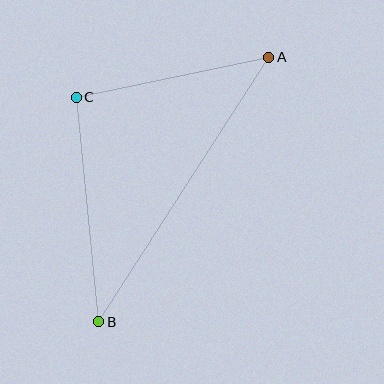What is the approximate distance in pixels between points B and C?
The distance between B and C is approximately 225 pixels.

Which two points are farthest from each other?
Points A and B are farthest from each other.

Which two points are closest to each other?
Points A and C are closest to each other.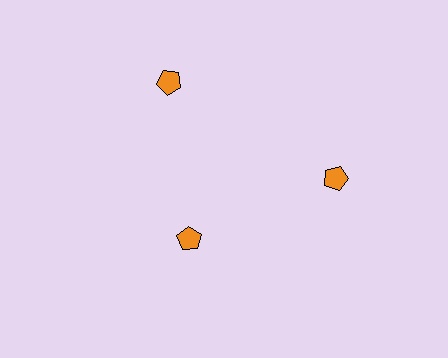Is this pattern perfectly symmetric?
No. The 3 orange pentagons are arranged in a ring, but one element near the 7 o'clock position is pulled inward toward the center, breaking the 3-fold rotational symmetry.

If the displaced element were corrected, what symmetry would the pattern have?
It would have 3-fold rotational symmetry — the pattern would map onto itself every 120 degrees.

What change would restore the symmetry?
The symmetry would be restored by moving it outward, back onto the ring so that all 3 pentagons sit at equal angles and equal distance from the center.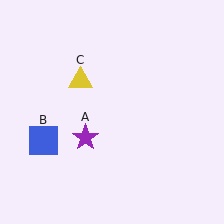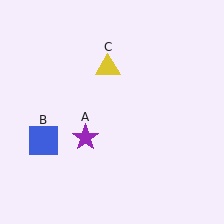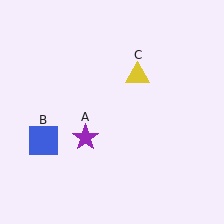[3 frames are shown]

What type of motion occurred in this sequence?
The yellow triangle (object C) rotated clockwise around the center of the scene.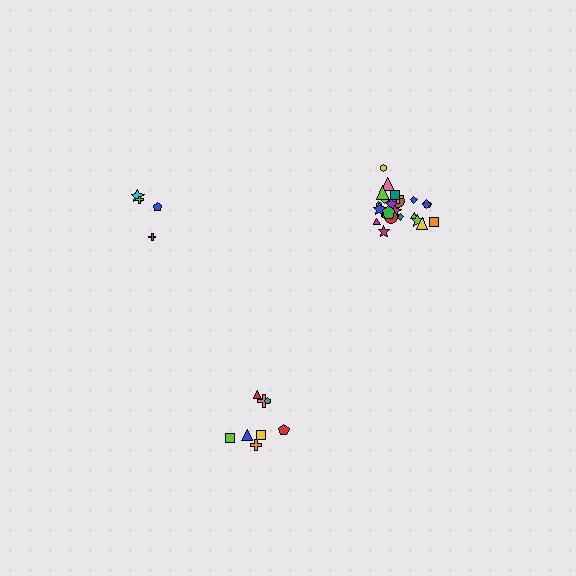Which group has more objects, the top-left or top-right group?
The top-right group.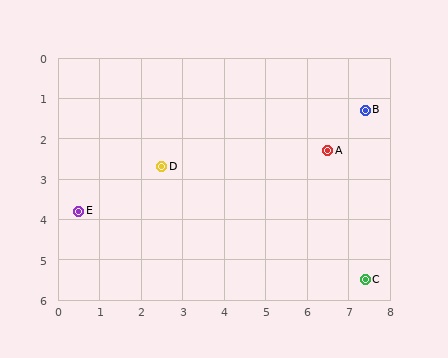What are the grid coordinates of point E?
Point E is at approximately (0.5, 3.8).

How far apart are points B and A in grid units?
Points B and A are about 1.3 grid units apart.